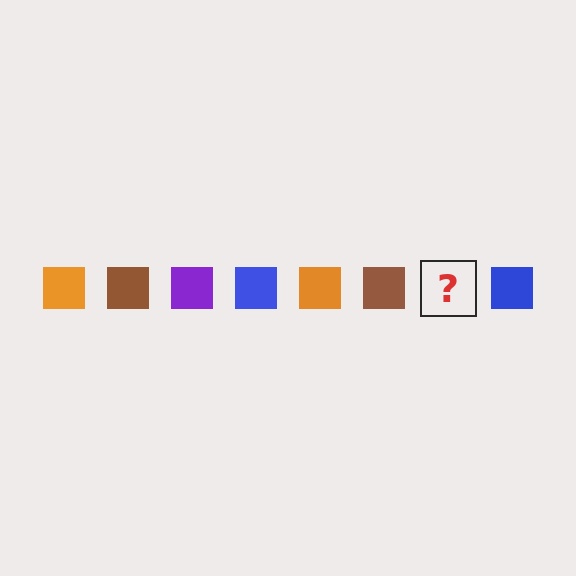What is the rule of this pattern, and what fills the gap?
The rule is that the pattern cycles through orange, brown, purple, blue squares. The gap should be filled with a purple square.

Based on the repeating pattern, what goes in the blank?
The blank should be a purple square.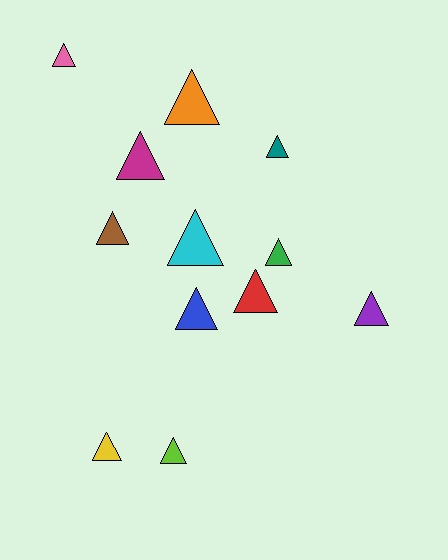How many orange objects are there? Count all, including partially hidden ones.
There is 1 orange object.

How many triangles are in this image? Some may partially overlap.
There are 12 triangles.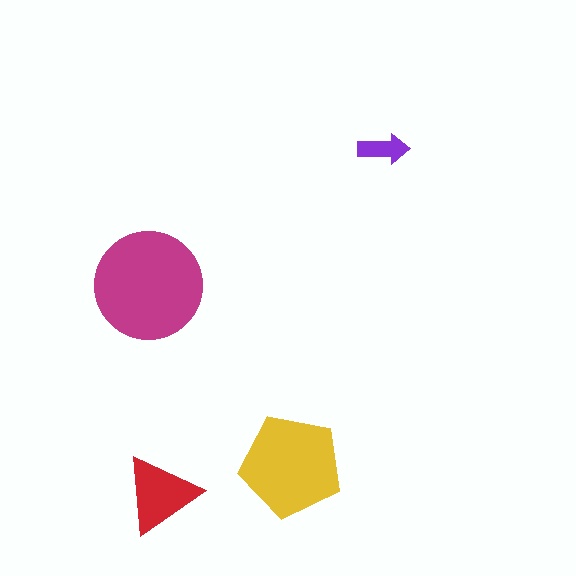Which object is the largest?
The magenta circle.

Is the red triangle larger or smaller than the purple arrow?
Larger.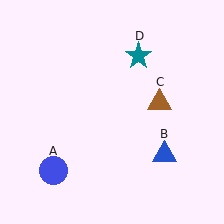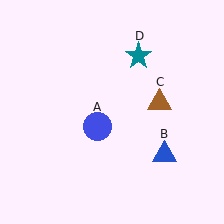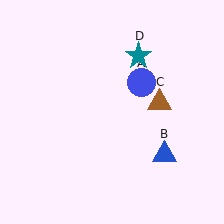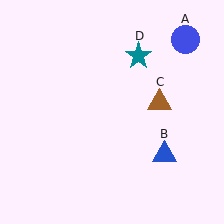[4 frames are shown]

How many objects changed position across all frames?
1 object changed position: blue circle (object A).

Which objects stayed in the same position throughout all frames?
Blue triangle (object B) and brown triangle (object C) and teal star (object D) remained stationary.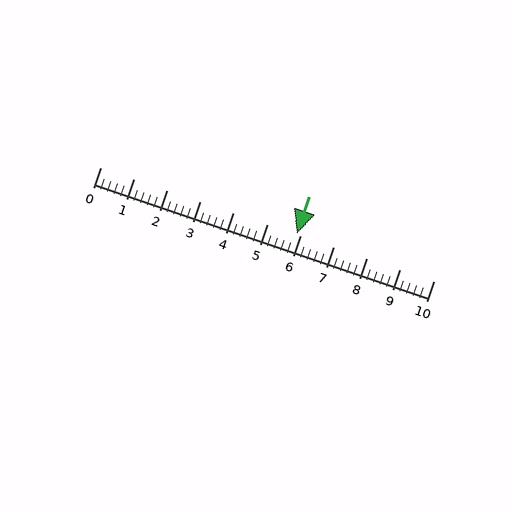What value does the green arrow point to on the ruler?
The green arrow points to approximately 5.9.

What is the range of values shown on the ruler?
The ruler shows values from 0 to 10.